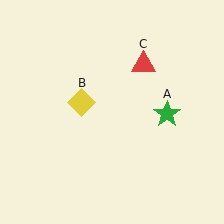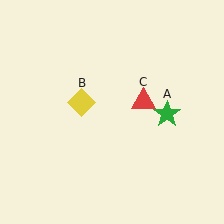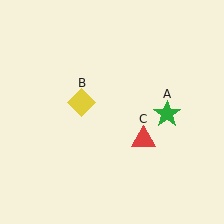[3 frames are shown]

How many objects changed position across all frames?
1 object changed position: red triangle (object C).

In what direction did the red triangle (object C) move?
The red triangle (object C) moved down.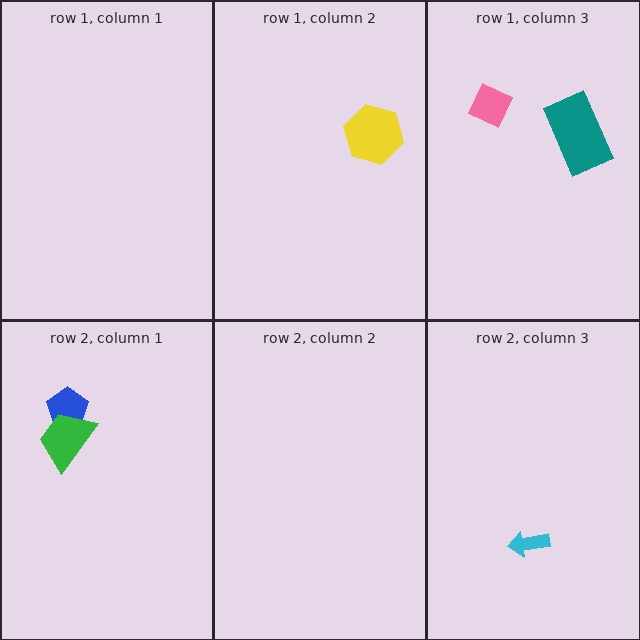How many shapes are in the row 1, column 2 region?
1.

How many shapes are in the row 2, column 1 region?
2.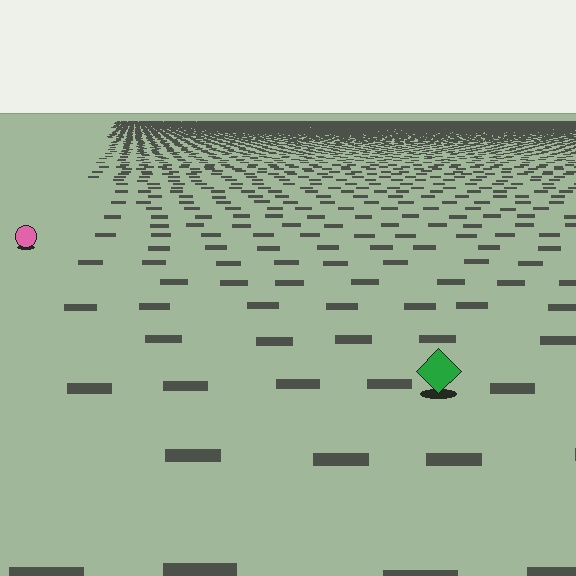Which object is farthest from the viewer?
The pink circle is farthest from the viewer. It appears smaller and the ground texture around it is denser.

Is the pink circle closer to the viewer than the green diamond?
No. The green diamond is closer — you can tell from the texture gradient: the ground texture is coarser near it.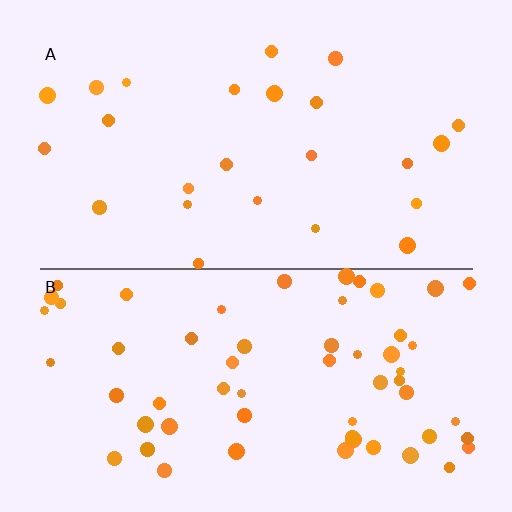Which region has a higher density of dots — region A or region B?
B (the bottom).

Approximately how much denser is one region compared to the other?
Approximately 2.4× — region B over region A.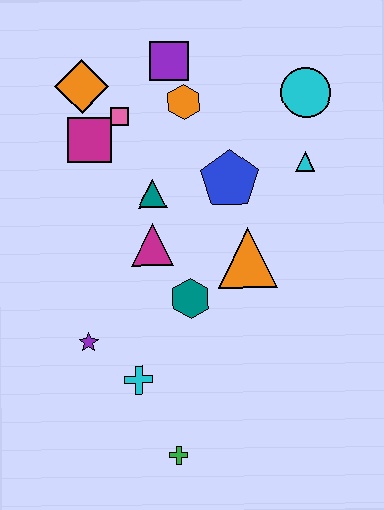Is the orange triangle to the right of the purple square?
Yes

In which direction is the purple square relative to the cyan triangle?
The purple square is to the left of the cyan triangle.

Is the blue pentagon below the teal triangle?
No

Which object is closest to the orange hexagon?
The purple square is closest to the orange hexagon.